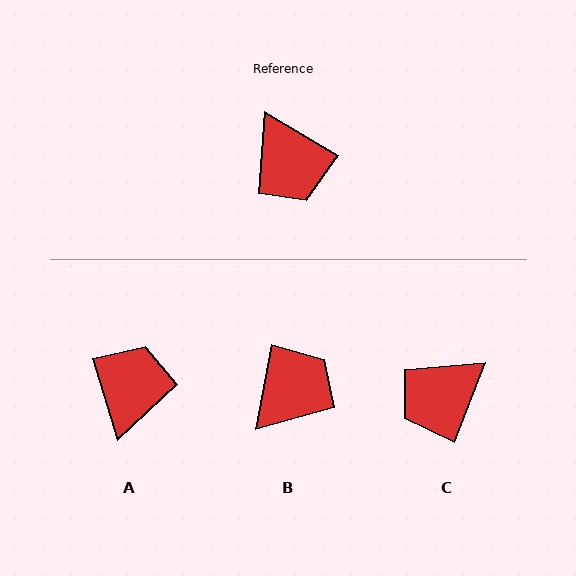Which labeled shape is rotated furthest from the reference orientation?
A, about 138 degrees away.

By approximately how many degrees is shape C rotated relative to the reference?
Approximately 81 degrees clockwise.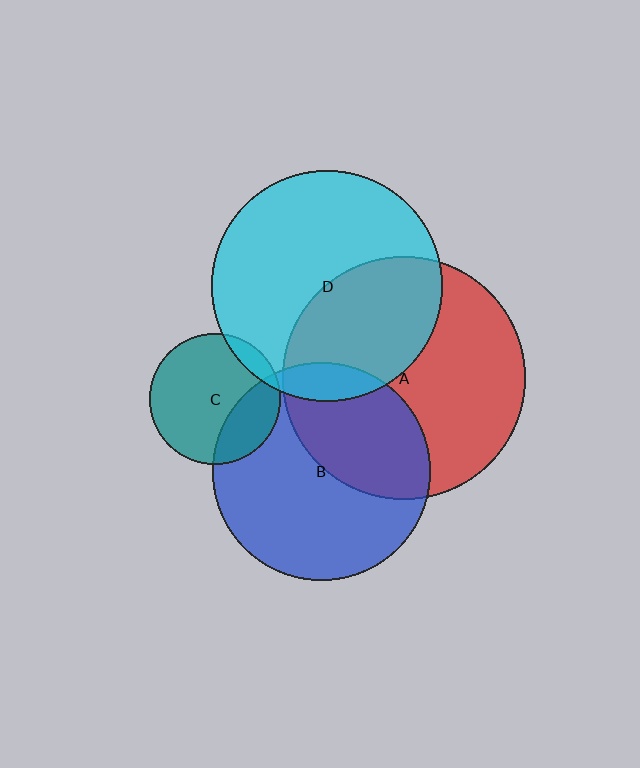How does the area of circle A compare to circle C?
Approximately 3.4 times.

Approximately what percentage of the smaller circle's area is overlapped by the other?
Approximately 40%.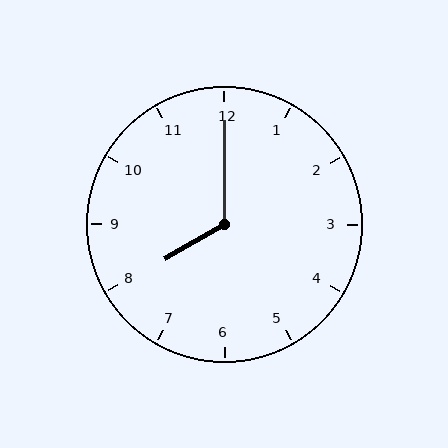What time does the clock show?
8:00.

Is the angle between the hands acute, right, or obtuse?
It is obtuse.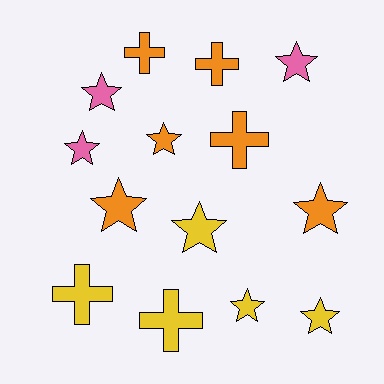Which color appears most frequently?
Orange, with 6 objects.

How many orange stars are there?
There are 3 orange stars.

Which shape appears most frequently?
Star, with 9 objects.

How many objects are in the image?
There are 14 objects.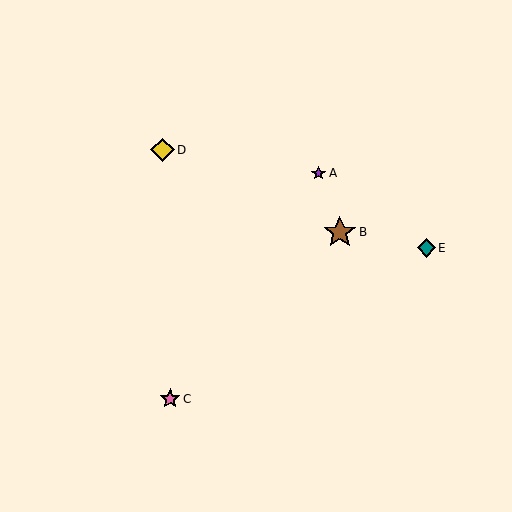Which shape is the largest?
The brown star (labeled B) is the largest.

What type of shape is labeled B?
Shape B is a brown star.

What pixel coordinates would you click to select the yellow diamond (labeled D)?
Click at (162, 150) to select the yellow diamond D.